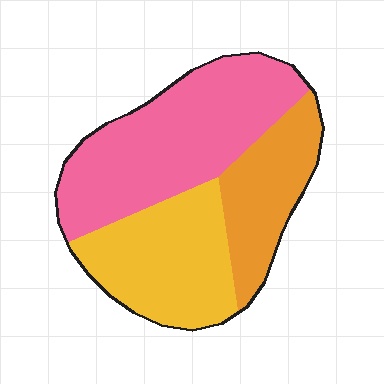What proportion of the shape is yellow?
Yellow takes up about one third (1/3) of the shape.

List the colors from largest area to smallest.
From largest to smallest: pink, yellow, orange.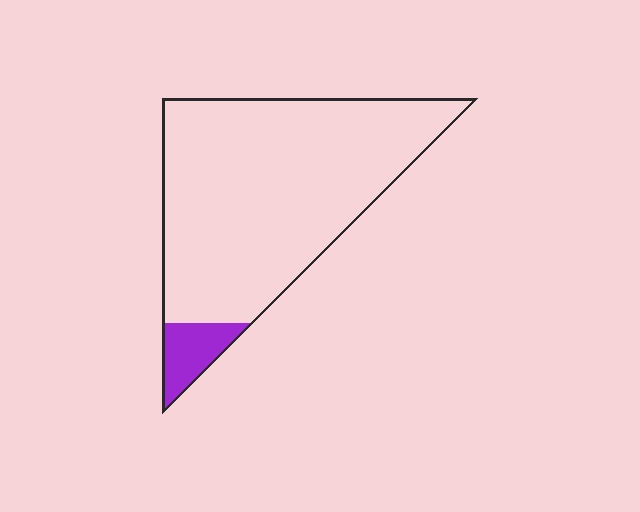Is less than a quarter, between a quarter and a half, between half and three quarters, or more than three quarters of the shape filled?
Less than a quarter.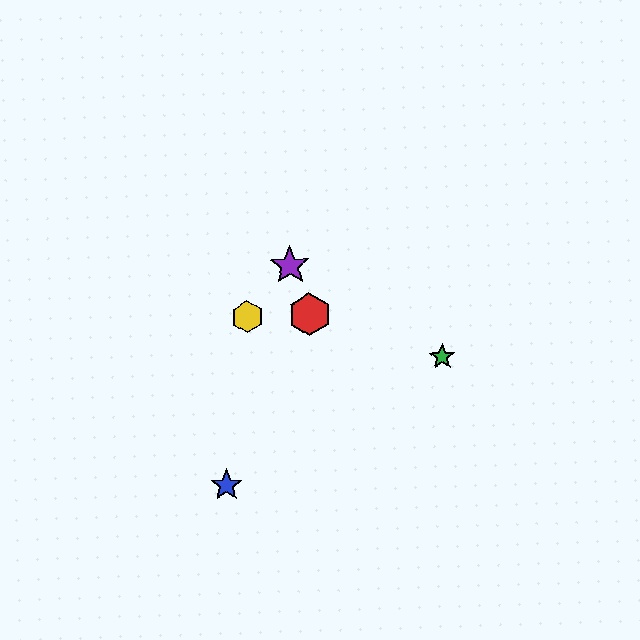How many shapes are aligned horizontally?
2 shapes (the red hexagon, the yellow hexagon) are aligned horizontally.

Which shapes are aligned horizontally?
The red hexagon, the yellow hexagon are aligned horizontally.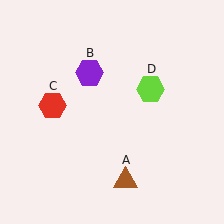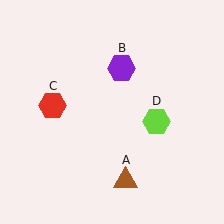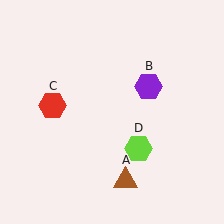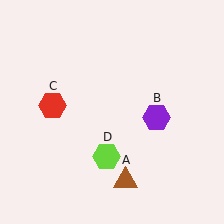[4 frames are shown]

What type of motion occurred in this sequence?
The purple hexagon (object B), lime hexagon (object D) rotated clockwise around the center of the scene.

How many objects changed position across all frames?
2 objects changed position: purple hexagon (object B), lime hexagon (object D).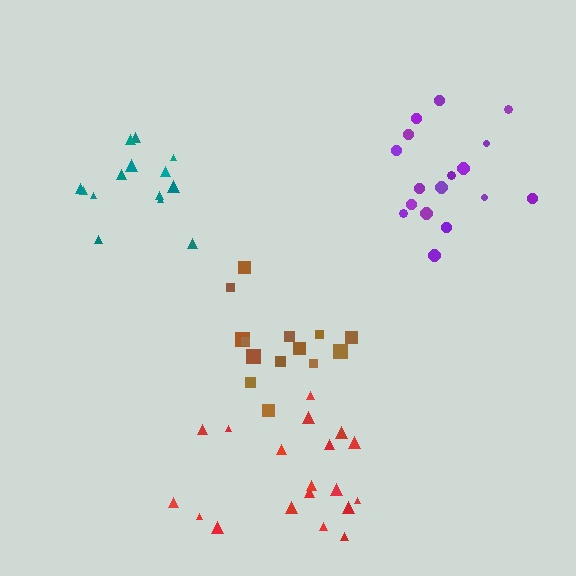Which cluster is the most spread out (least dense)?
Red.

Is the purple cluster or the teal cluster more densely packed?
Teal.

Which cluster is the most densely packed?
Teal.